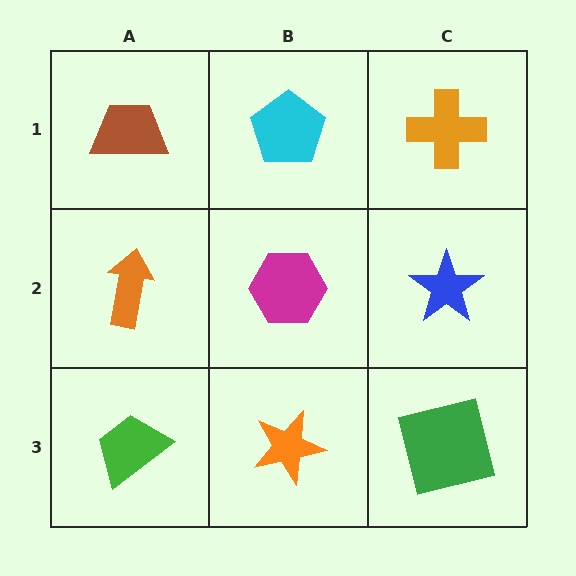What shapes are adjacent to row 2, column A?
A brown trapezoid (row 1, column A), a green trapezoid (row 3, column A), a magenta hexagon (row 2, column B).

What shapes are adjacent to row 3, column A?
An orange arrow (row 2, column A), an orange star (row 3, column B).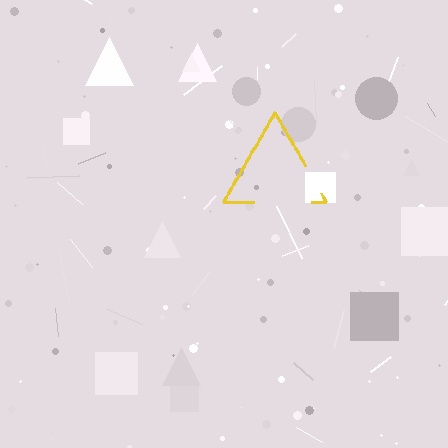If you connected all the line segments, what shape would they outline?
They would outline a triangle.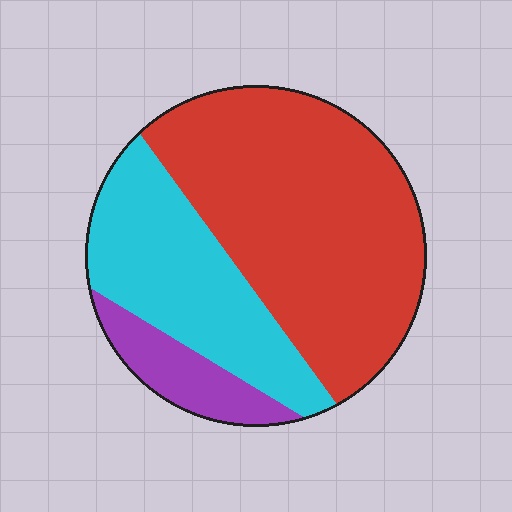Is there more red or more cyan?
Red.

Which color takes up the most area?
Red, at roughly 60%.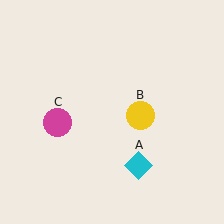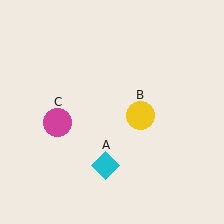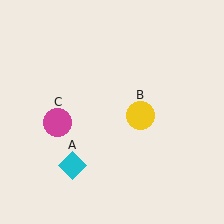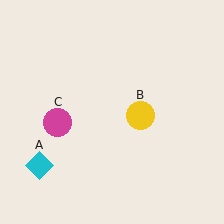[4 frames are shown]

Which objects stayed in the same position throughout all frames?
Yellow circle (object B) and magenta circle (object C) remained stationary.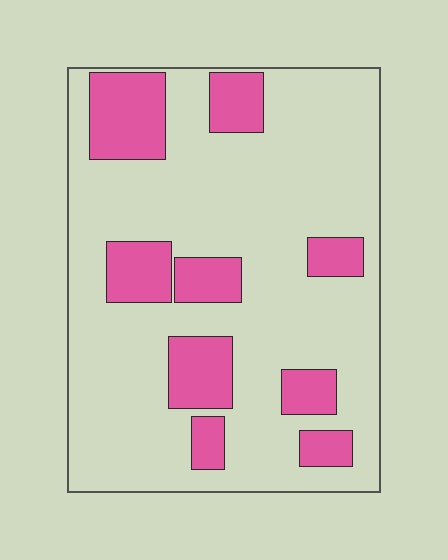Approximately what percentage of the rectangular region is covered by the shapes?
Approximately 25%.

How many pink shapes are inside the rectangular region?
9.